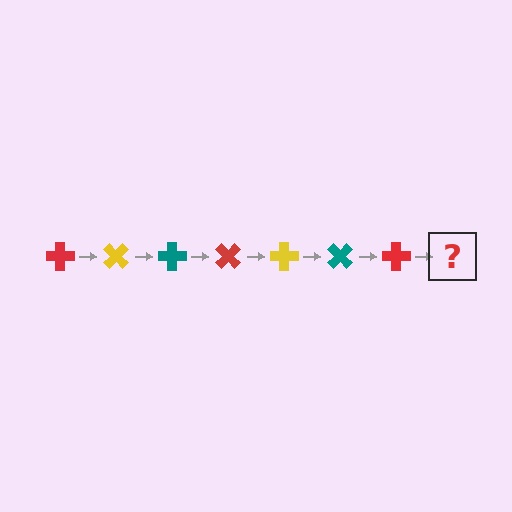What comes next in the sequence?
The next element should be a yellow cross, rotated 315 degrees from the start.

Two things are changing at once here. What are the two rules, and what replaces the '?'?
The two rules are that it rotates 45 degrees each step and the color cycles through red, yellow, and teal. The '?' should be a yellow cross, rotated 315 degrees from the start.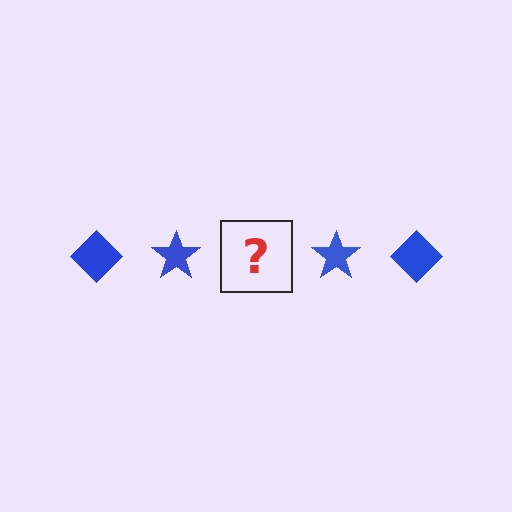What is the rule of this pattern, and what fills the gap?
The rule is that the pattern cycles through diamond, star shapes in blue. The gap should be filled with a blue diamond.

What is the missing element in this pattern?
The missing element is a blue diamond.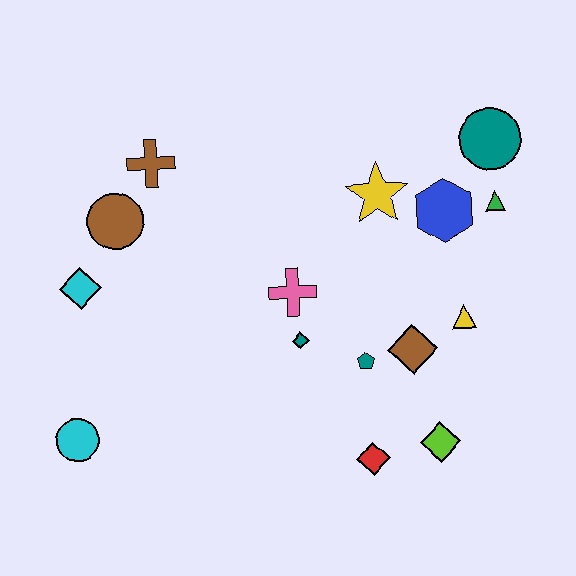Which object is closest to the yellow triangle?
The brown diamond is closest to the yellow triangle.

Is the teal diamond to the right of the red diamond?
No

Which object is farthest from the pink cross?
The cyan circle is farthest from the pink cross.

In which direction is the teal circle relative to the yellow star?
The teal circle is to the right of the yellow star.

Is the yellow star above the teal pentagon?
Yes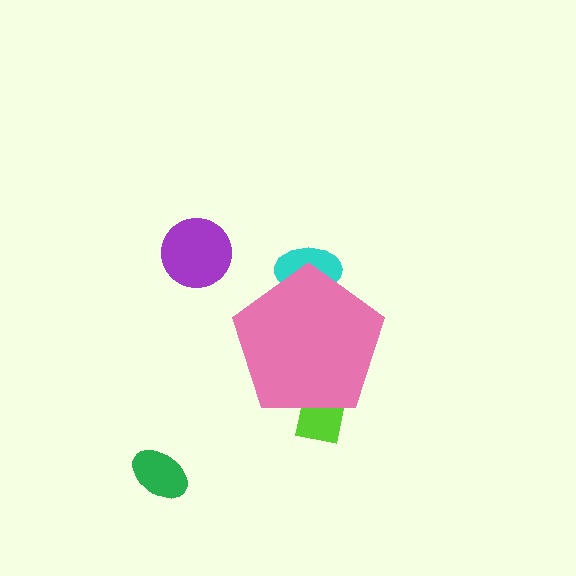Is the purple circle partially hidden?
No, the purple circle is fully visible.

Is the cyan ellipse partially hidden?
Yes, the cyan ellipse is partially hidden behind the pink pentagon.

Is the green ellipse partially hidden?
No, the green ellipse is fully visible.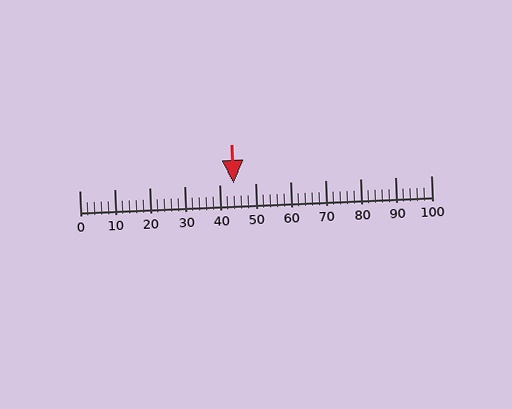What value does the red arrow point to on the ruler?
The red arrow points to approximately 44.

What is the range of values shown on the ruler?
The ruler shows values from 0 to 100.